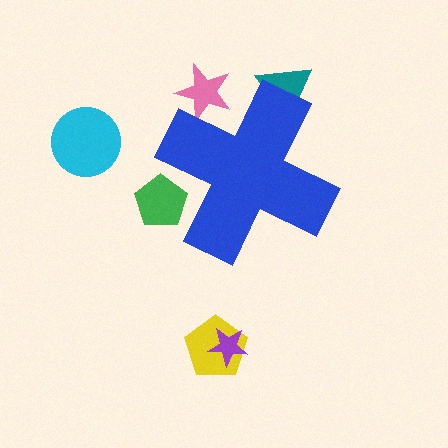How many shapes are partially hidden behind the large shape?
3 shapes are partially hidden.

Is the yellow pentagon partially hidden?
No, the yellow pentagon is fully visible.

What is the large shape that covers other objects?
A blue cross.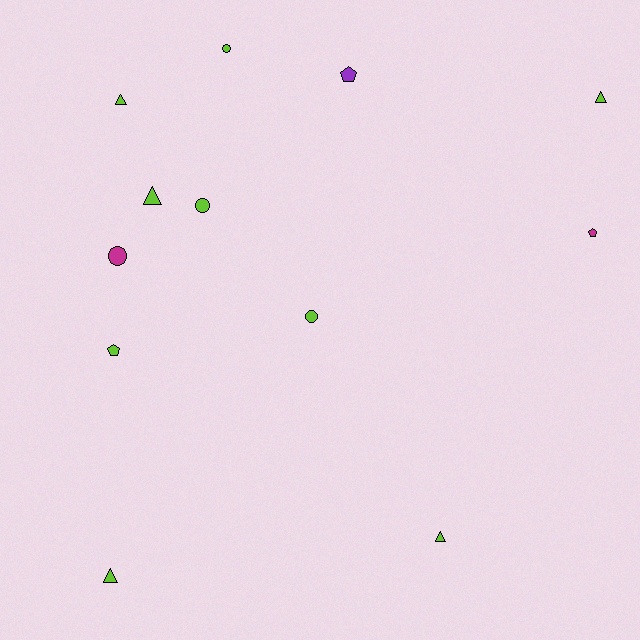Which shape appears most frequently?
Triangle, with 5 objects.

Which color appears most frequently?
Lime, with 9 objects.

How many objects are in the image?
There are 12 objects.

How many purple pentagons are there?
There is 1 purple pentagon.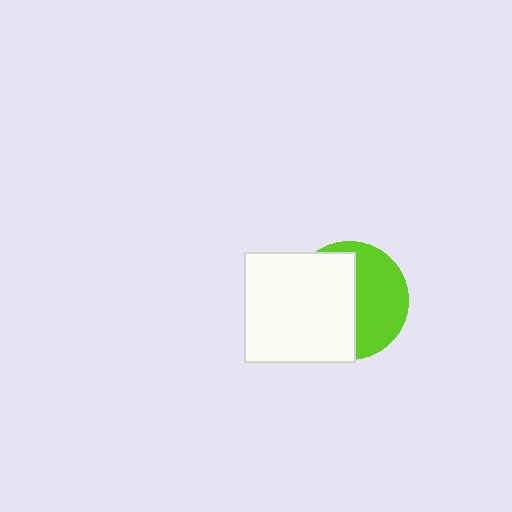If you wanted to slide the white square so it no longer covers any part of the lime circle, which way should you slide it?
Slide it left — that is the most direct way to separate the two shapes.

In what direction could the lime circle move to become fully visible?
The lime circle could move right. That would shift it out from behind the white square entirely.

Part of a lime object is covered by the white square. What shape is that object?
It is a circle.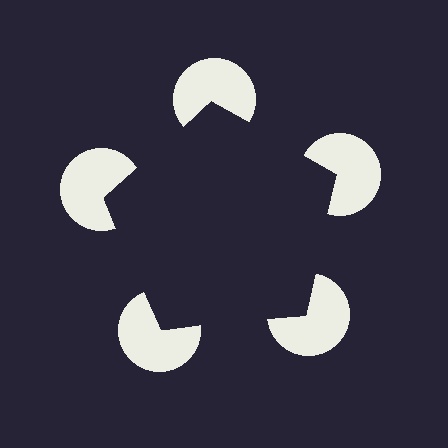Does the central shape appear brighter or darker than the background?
It typically appears slightly darker than the background, even though no actual brightness change is drawn.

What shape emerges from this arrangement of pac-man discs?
An illusory pentagon — its edges are inferred from the aligned wedge cuts in the pac-man discs, not physically drawn.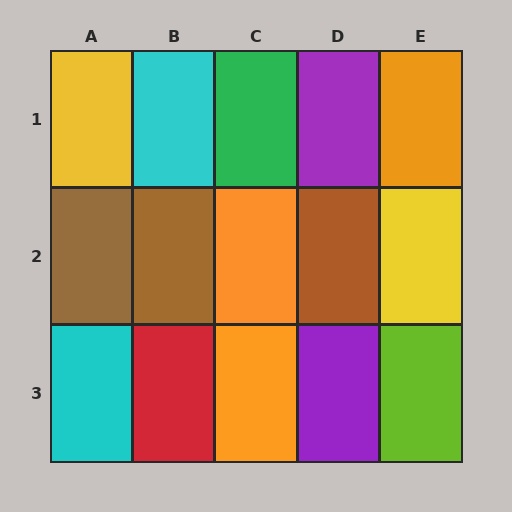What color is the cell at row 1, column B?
Cyan.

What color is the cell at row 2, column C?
Orange.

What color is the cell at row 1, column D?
Purple.